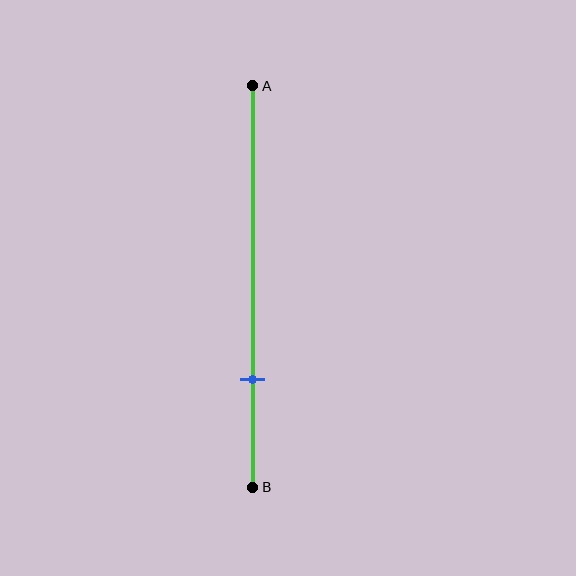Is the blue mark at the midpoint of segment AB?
No, the mark is at about 75% from A, not at the 50% midpoint.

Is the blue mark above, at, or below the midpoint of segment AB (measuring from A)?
The blue mark is below the midpoint of segment AB.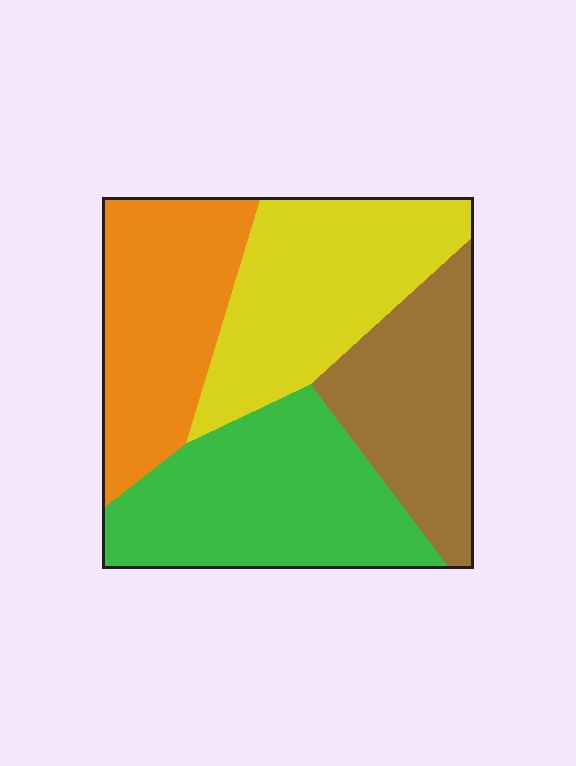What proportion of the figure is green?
Green takes up about one quarter (1/4) of the figure.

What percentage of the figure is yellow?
Yellow takes up about one quarter (1/4) of the figure.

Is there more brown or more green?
Green.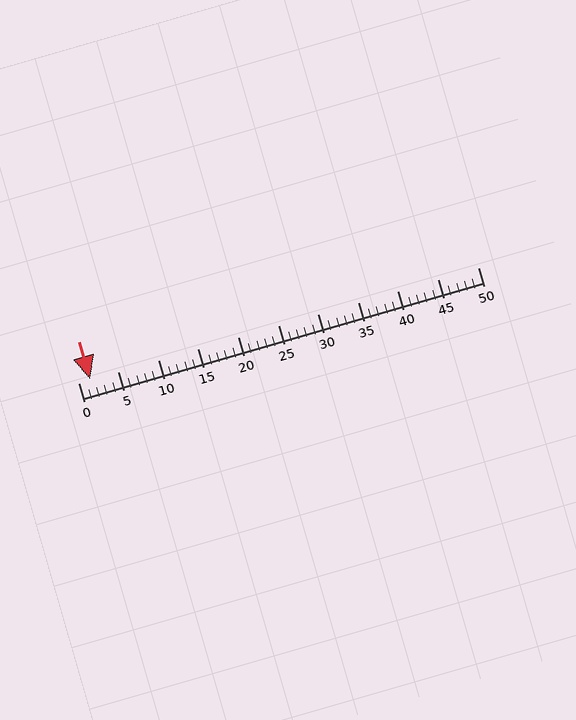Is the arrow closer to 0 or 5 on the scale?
The arrow is closer to 0.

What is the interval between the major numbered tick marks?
The major tick marks are spaced 5 units apart.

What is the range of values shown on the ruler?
The ruler shows values from 0 to 50.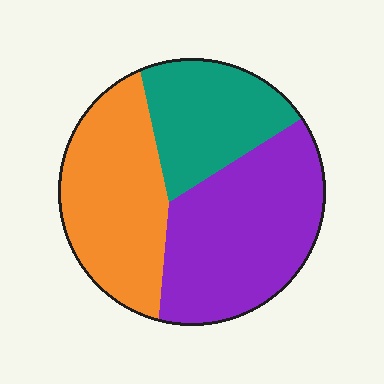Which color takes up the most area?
Purple, at roughly 40%.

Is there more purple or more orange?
Purple.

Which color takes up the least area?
Teal, at roughly 25%.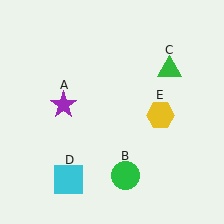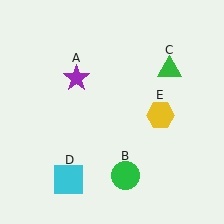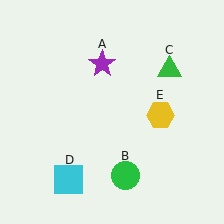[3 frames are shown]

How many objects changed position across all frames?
1 object changed position: purple star (object A).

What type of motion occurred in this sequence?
The purple star (object A) rotated clockwise around the center of the scene.